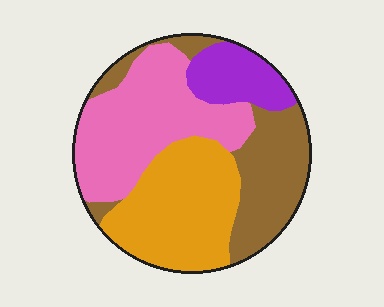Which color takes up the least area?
Purple, at roughly 10%.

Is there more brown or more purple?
Brown.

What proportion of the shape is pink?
Pink covers about 35% of the shape.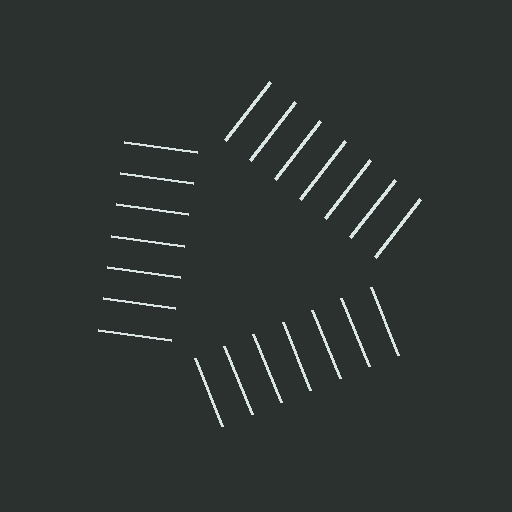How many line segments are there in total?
21 — 7 along each of the 3 edges.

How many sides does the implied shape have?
3 sides — the line-ends trace a triangle.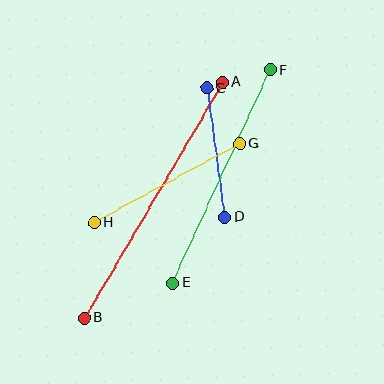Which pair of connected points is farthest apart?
Points A and B are farthest apart.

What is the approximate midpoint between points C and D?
The midpoint is at approximately (216, 153) pixels.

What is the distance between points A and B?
The distance is approximately 273 pixels.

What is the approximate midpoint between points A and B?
The midpoint is at approximately (154, 200) pixels.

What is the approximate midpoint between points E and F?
The midpoint is at approximately (221, 177) pixels.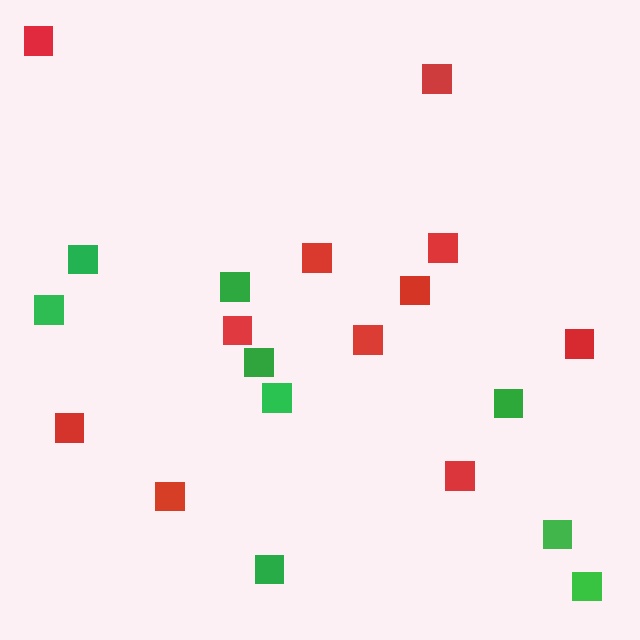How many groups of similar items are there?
There are 2 groups: one group of green squares (9) and one group of red squares (11).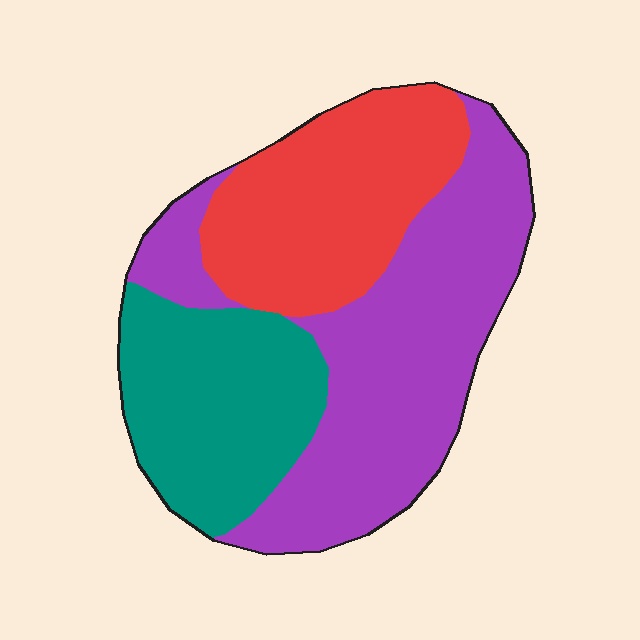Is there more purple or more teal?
Purple.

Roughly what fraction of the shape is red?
Red covers 29% of the shape.